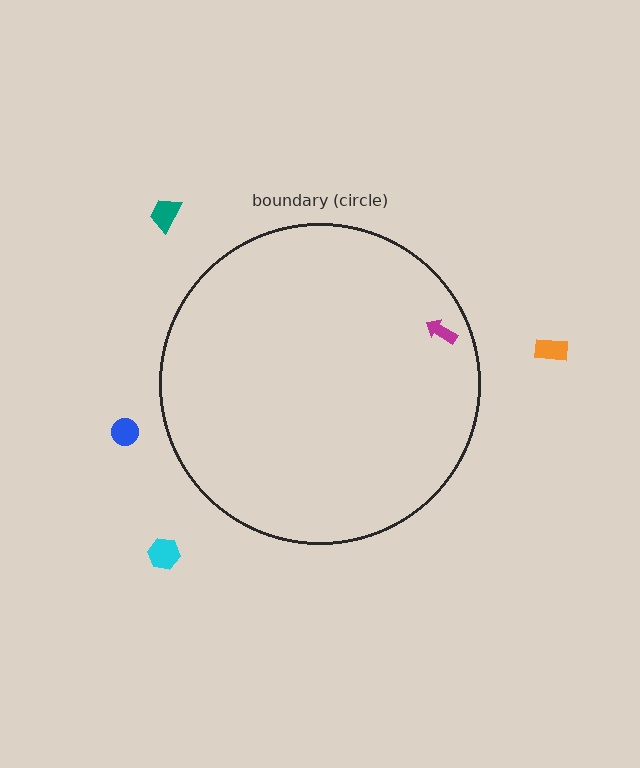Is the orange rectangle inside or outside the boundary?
Outside.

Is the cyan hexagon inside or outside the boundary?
Outside.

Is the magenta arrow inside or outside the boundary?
Inside.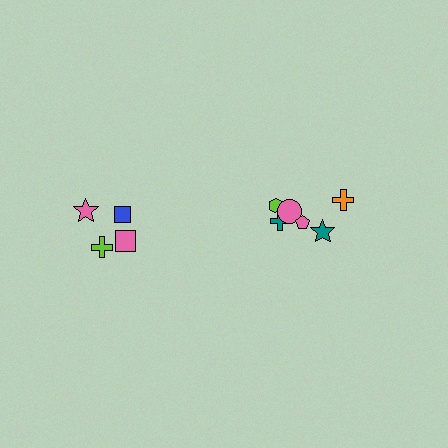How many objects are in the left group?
There are 4 objects.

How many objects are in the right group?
There are 6 objects.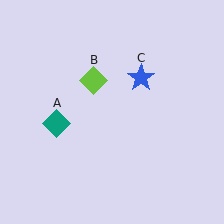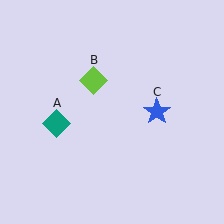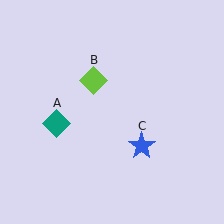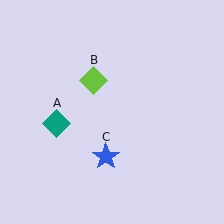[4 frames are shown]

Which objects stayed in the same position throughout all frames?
Teal diamond (object A) and lime diamond (object B) remained stationary.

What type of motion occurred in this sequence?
The blue star (object C) rotated clockwise around the center of the scene.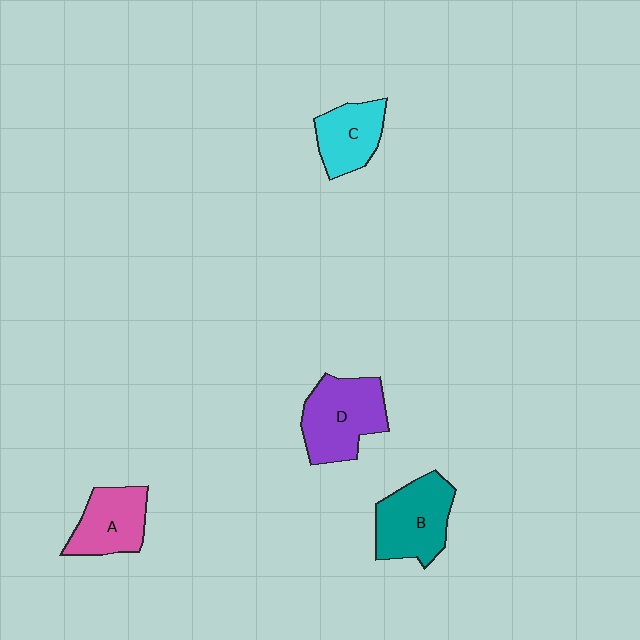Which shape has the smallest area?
Shape C (cyan).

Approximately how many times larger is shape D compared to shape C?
Approximately 1.4 times.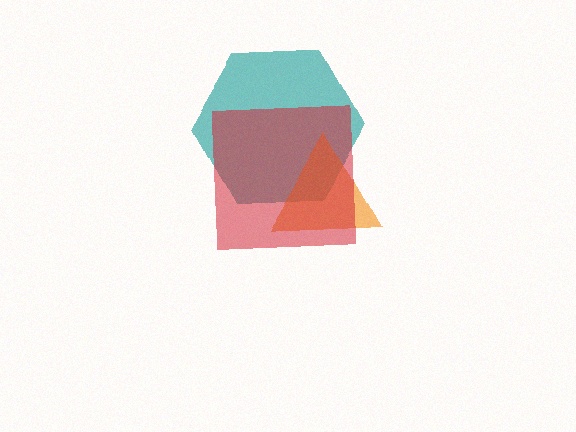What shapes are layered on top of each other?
The layered shapes are: a teal hexagon, an orange triangle, a red square.